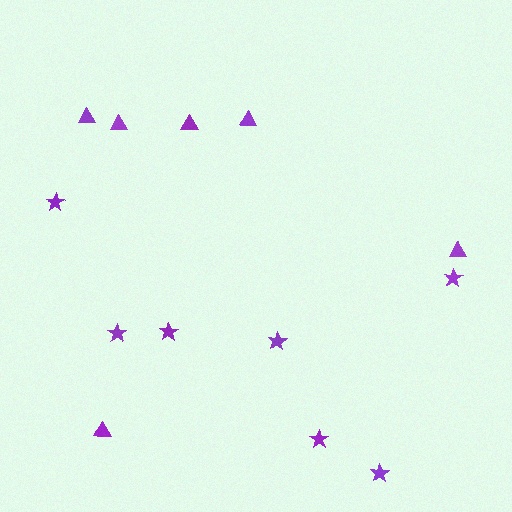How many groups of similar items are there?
There are 2 groups: one group of triangles (6) and one group of stars (7).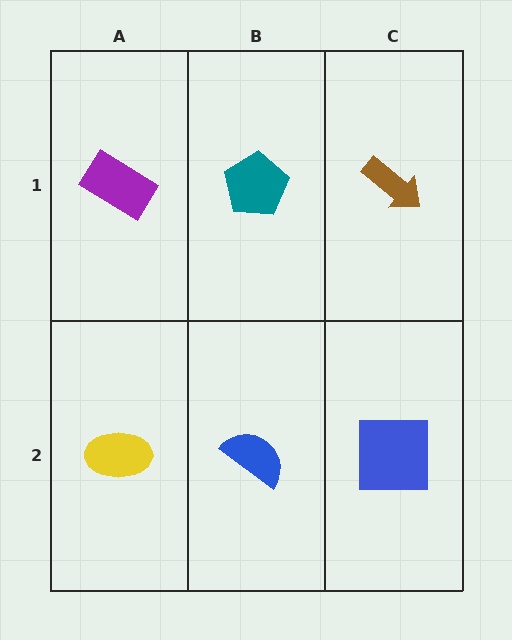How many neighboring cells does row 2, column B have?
3.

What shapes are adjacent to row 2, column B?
A teal pentagon (row 1, column B), a yellow ellipse (row 2, column A), a blue square (row 2, column C).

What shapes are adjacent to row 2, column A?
A purple rectangle (row 1, column A), a blue semicircle (row 2, column B).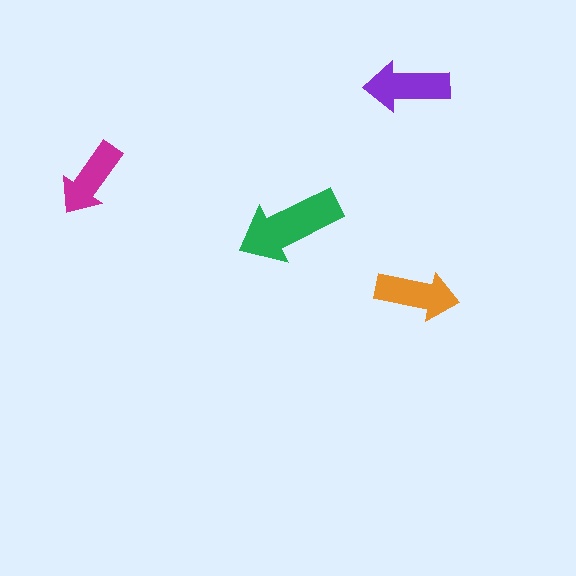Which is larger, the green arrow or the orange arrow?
The green one.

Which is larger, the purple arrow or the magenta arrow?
The purple one.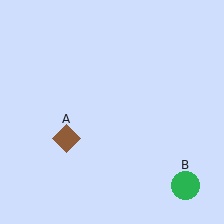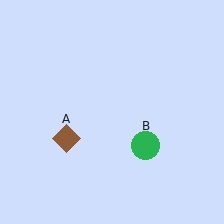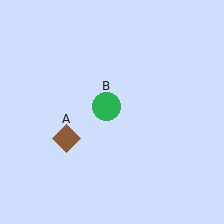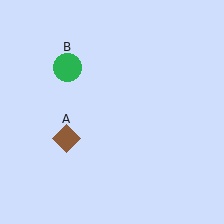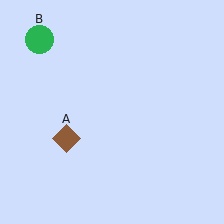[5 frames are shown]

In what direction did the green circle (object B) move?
The green circle (object B) moved up and to the left.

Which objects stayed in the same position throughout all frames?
Brown diamond (object A) remained stationary.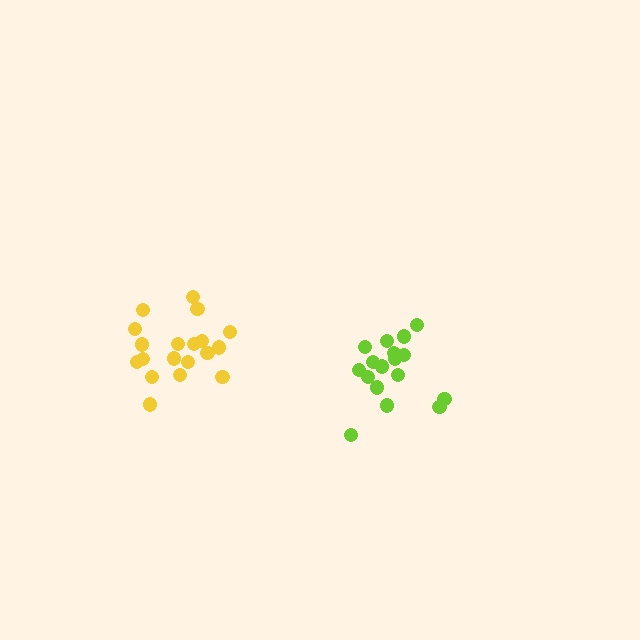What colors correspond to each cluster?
The clusters are colored: lime, yellow.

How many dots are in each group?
Group 1: 18 dots, Group 2: 19 dots (37 total).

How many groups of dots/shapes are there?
There are 2 groups.